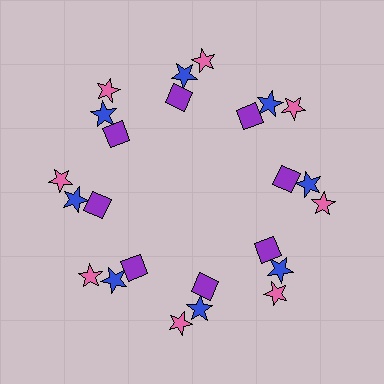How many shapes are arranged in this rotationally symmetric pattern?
There are 24 shapes, arranged in 8 groups of 3.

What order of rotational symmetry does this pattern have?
This pattern has 8-fold rotational symmetry.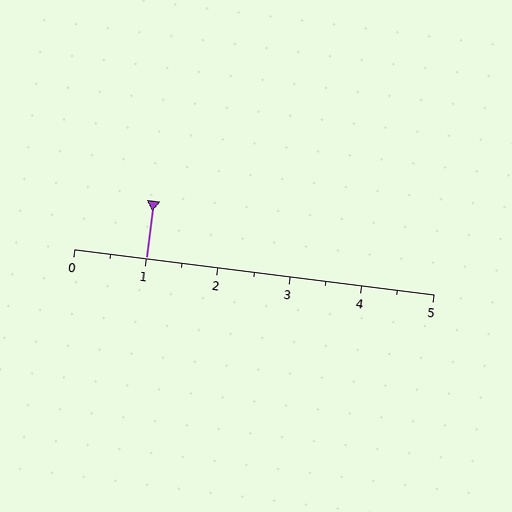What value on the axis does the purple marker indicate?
The marker indicates approximately 1.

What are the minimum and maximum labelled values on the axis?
The axis runs from 0 to 5.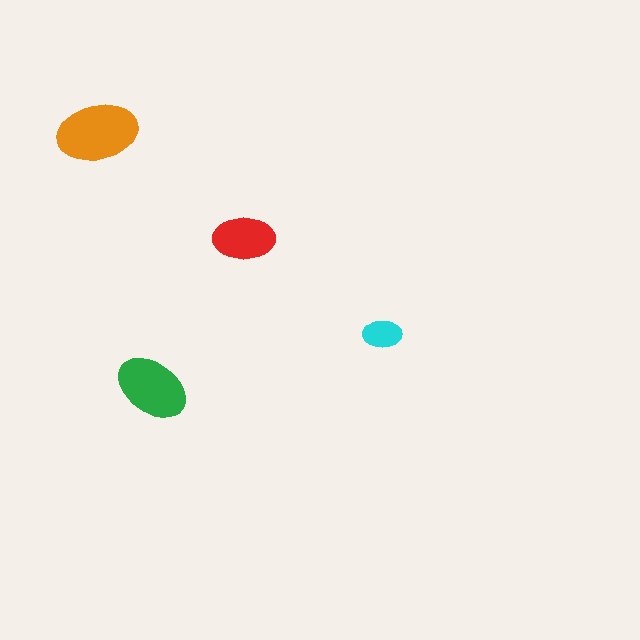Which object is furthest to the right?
The cyan ellipse is rightmost.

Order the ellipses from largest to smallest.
the orange one, the green one, the red one, the cyan one.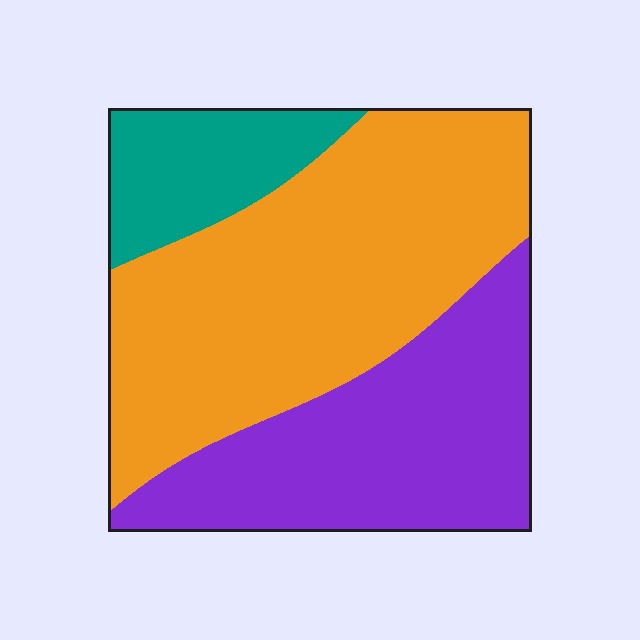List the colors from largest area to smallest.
From largest to smallest: orange, purple, teal.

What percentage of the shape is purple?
Purple covers about 35% of the shape.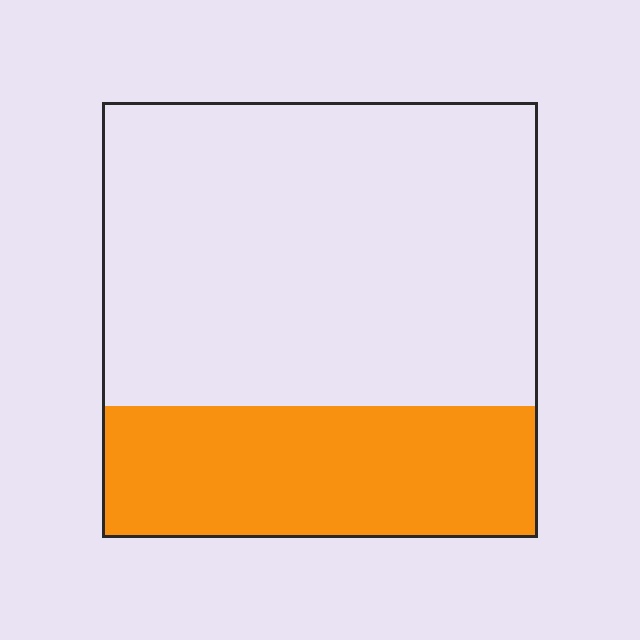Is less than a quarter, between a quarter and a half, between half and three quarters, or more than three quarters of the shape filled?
Between a quarter and a half.